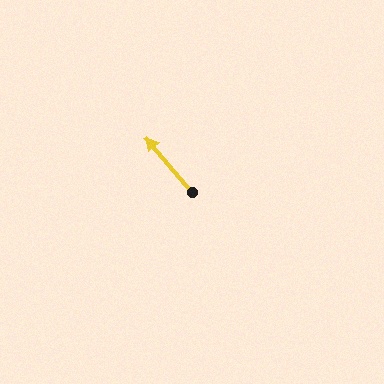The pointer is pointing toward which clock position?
Roughly 11 o'clock.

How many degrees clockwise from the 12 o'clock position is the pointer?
Approximately 320 degrees.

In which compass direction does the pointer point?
Northwest.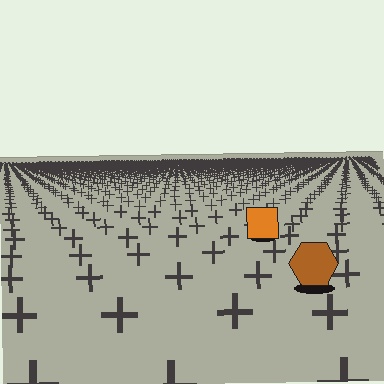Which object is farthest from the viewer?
The orange square is farthest from the viewer. It appears smaller and the ground texture around it is denser.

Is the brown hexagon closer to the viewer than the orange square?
Yes. The brown hexagon is closer — you can tell from the texture gradient: the ground texture is coarser near it.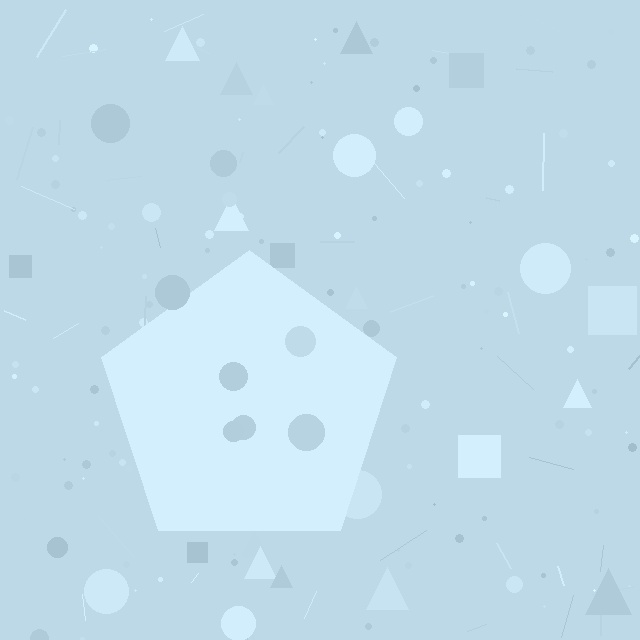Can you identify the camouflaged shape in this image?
The camouflaged shape is a pentagon.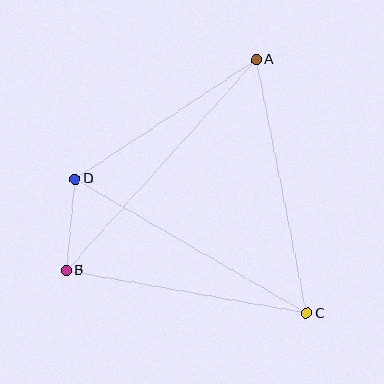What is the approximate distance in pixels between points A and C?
The distance between A and C is approximately 259 pixels.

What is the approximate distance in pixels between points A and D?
The distance between A and D is approximately 217 pixels.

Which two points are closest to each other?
Points B and D are closest to each other.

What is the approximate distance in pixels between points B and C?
The distance between B and C is approximately 244 pixels.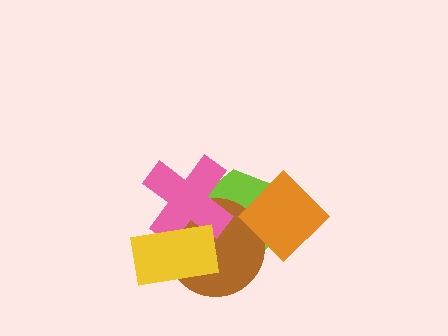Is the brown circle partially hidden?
Yes, it is partially covered by another shape.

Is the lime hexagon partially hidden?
Yes, it is partially covered by another shape.